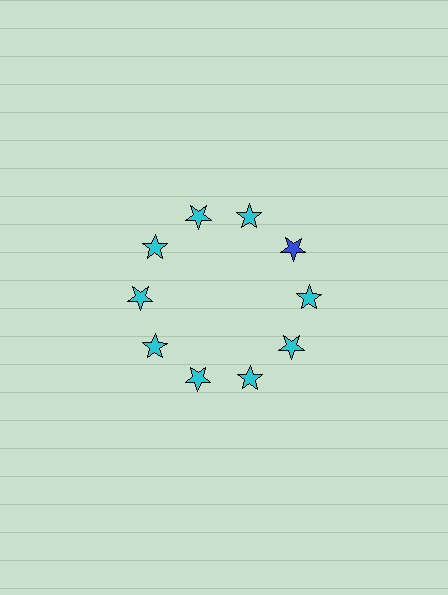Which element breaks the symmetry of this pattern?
The blue star at roughly the 2 o'clock position breaks the symmetry. All other shapes are cyan stars.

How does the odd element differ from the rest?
It has a different color: blue instead of cyan.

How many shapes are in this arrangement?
There are 10 shapes arranged in a ring pattern.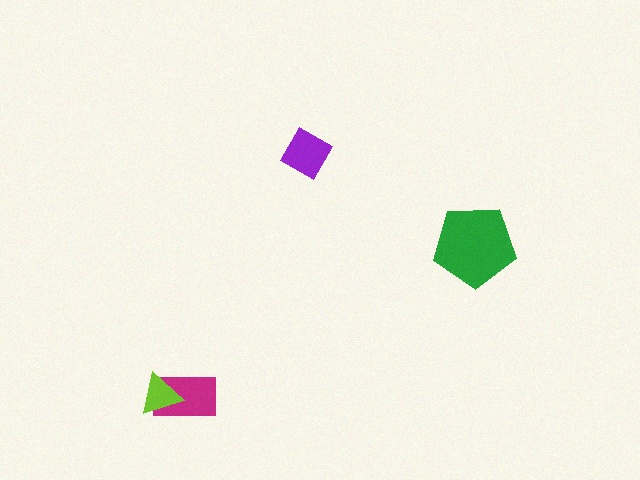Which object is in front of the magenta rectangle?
The lime triangle is in front of the magenta rectangle.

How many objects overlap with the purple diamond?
0 objects overlap with the purple diamond.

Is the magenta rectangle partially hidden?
Yes, it is partially covered by another shape.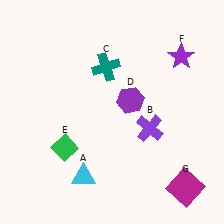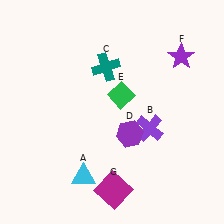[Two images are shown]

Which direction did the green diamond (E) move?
The green diamond (E) moved right.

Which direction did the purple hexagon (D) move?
The purple hexagon (D) moved down.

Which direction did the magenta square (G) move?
The magenta square (G) moved left.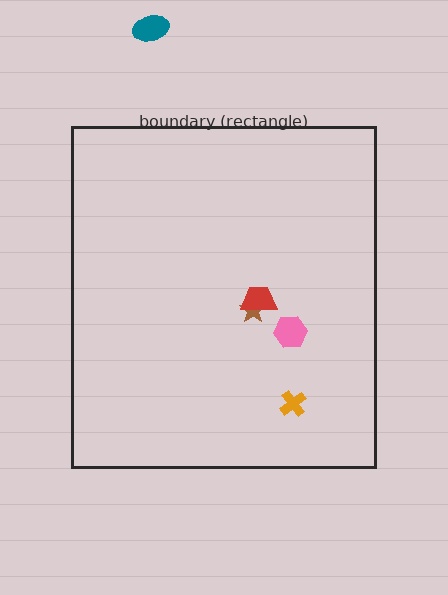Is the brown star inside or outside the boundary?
Inside.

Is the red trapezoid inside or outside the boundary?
Inside.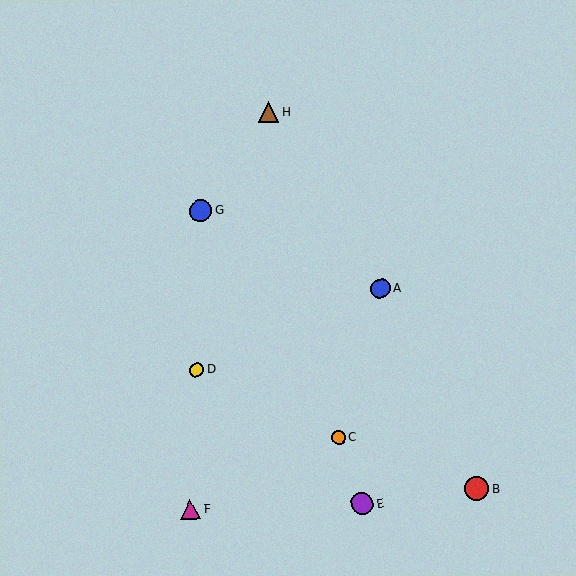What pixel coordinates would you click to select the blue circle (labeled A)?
Click at (381, 288) to select the blue circle A.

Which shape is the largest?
The red circle (labeled B) is the largest.